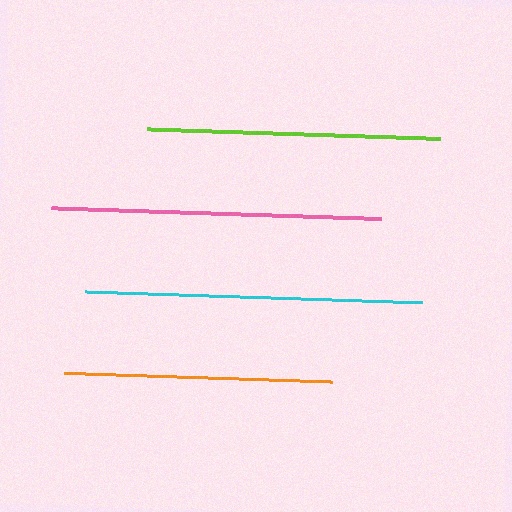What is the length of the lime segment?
The lime segment is approximately 293 pixels long.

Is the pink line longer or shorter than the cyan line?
The cyan line is longer than the pink line.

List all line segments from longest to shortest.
From longest to shortest: cyan, pink, lime, orange.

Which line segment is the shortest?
The orange line is the shortest at approximately 268 pixels.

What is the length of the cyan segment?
The cyan segment is approximately 337 pixels long.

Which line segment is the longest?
The cyan line is the longest at approximately 337 pixels.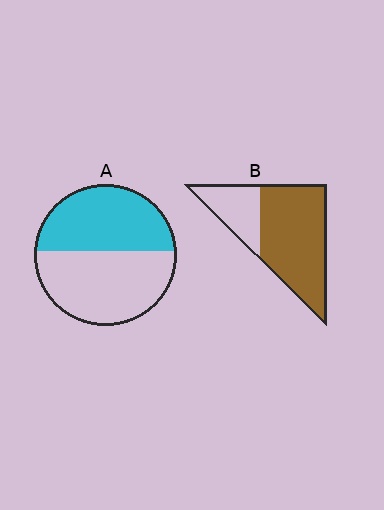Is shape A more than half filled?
Roughly half.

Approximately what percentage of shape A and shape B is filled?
A is approximately 45% and B is approximately 70%.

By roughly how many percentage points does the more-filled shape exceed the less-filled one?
By roughly 25 percentage points (B over A).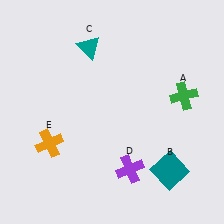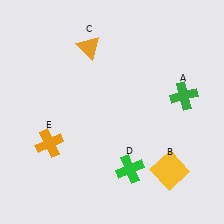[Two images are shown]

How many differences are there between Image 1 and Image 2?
There are 3 differences between the two images.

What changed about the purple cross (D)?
In Image 1, D is purple. In Image 2, it changed to green.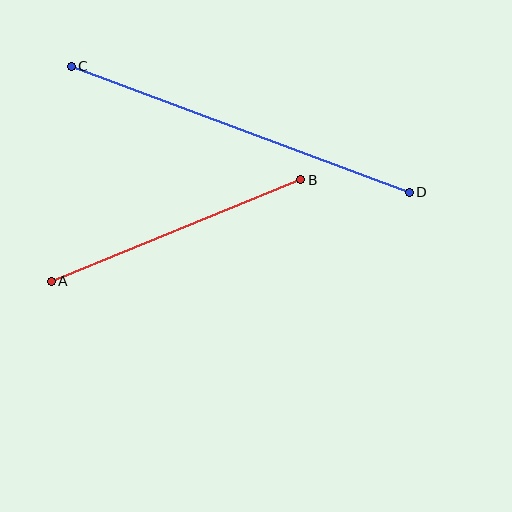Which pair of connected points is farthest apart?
Points C and D are farthest apart.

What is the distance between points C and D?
The distance is approximately 361 pixels.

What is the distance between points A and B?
The distance is approximately 269 pixels.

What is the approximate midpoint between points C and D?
The midpoint is at approximately (240, 129) pixels.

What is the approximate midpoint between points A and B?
The midpoint is at approximately (176, 230) pixels.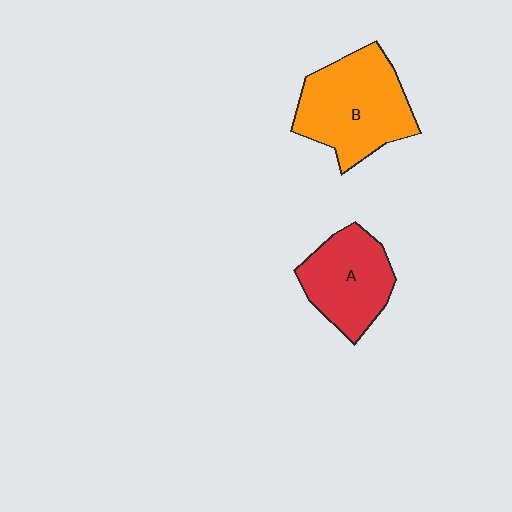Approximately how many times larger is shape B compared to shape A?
Approximately 1.3 times.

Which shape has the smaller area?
Shape A (red).